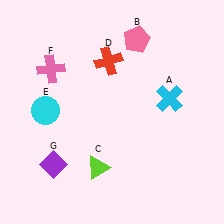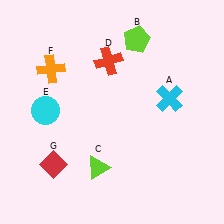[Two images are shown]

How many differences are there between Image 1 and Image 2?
There are 3 differences between the two images.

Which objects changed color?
B changed from pink to lime. F changed from pink to orange. G changed from purple to red.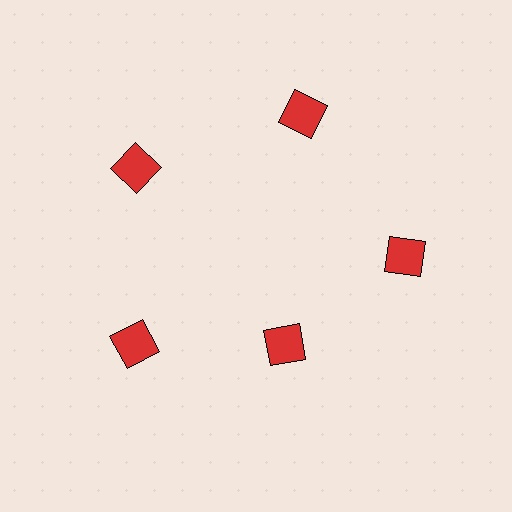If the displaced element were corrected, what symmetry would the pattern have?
It would have 5-fold rotational symmetry — the pattern would map onto itself every 72 degrees.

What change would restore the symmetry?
The symmetry would be restored by moving it outward, back onto the ring so that all 5 squares sit at equal angles and equal distance from the center.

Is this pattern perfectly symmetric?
No. The 5 red squares are arranged in a ring, but one element near the 5 o'clock position is pulled inward toward the center, breaking the 5-fold rotational symmetry.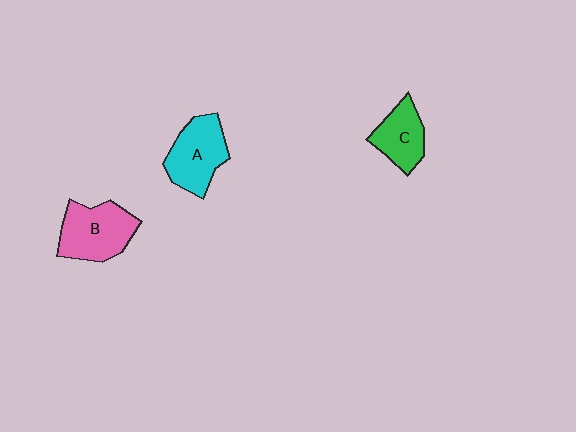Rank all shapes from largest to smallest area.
From largest to smallest: B (pink), A (cyan), C (green).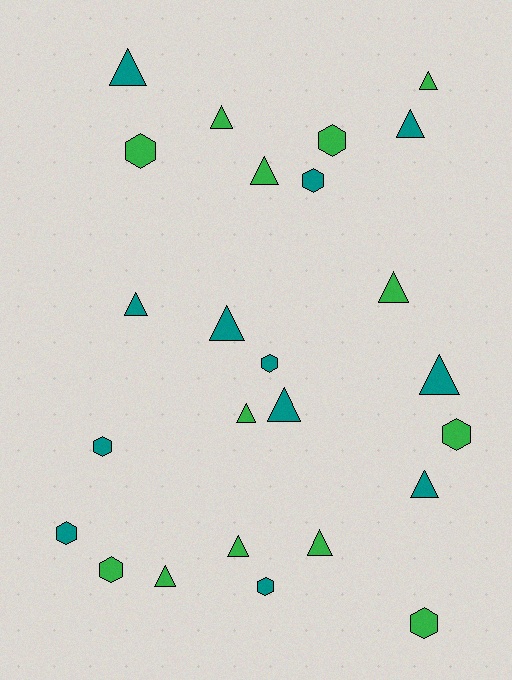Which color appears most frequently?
Green, with 13 objects.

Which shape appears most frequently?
Triangle, with 15 objects.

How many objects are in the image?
There are 25 objects.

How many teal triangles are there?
There are 7 teal triangles.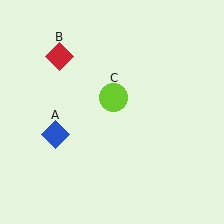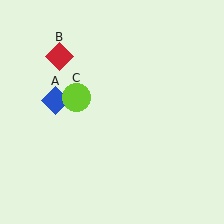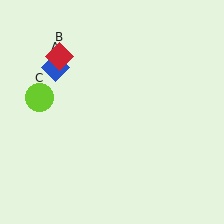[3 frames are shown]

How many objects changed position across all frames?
2 objects changed position: blue diamond (object A), lime circle (object C).